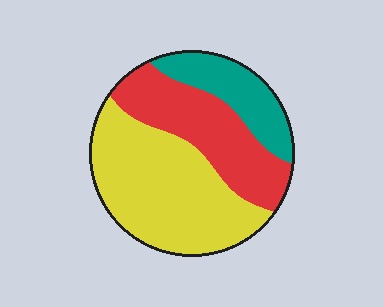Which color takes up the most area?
Yellow, at roughly 50%.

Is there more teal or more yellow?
Yellow.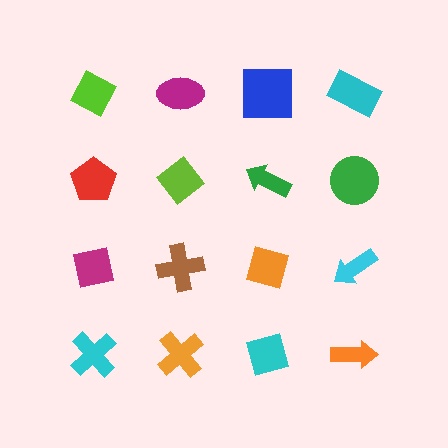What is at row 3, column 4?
A cyan arrow.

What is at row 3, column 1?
A magenta square.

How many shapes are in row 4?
4 shapes.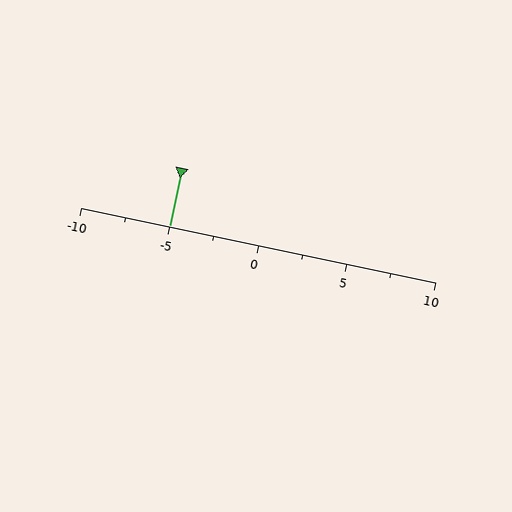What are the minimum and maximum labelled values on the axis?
The axis runs from -10 to 10.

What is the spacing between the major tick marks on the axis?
The major ticks are spaced 5 apart.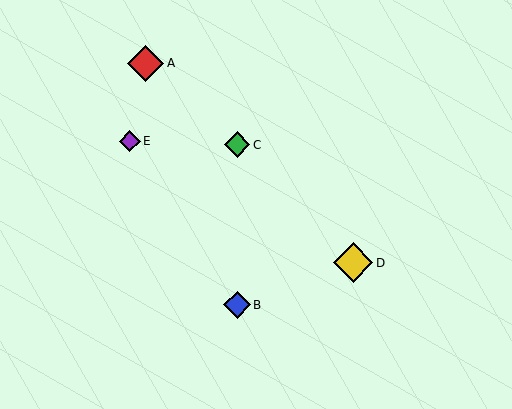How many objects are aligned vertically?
2 objects (B, C) are aligned vertically.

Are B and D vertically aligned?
No, B is at x≈237 and D is at x≈353.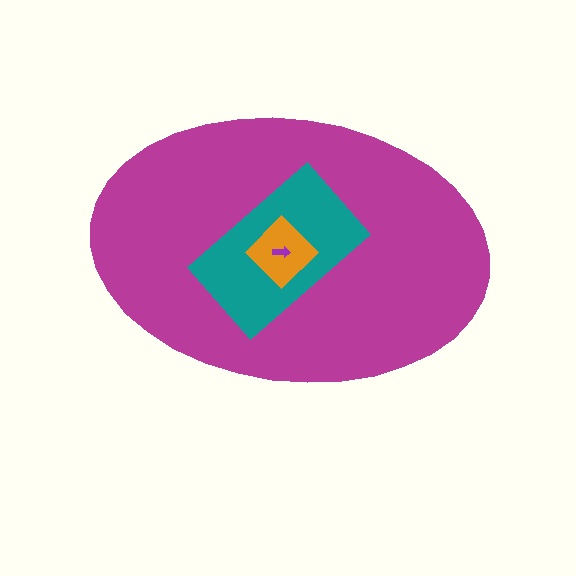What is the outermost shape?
The magenta ellipse.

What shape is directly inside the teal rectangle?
The orange diamond.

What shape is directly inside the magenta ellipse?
The teal rectangle.